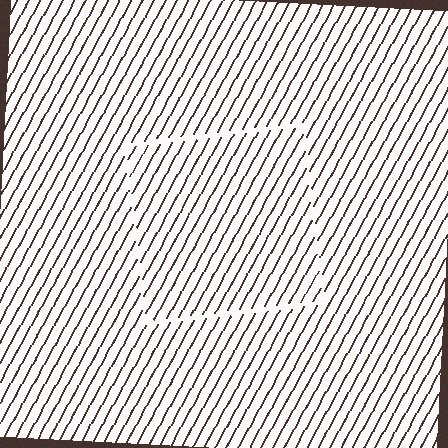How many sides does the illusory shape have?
4 sides — the line-ends trace a square.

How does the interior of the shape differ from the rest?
The interior of the shape contains the same grating, shifted by half a period — the contour is defined by the phase discontinuity where line-ends from the inner and outer gratings abut.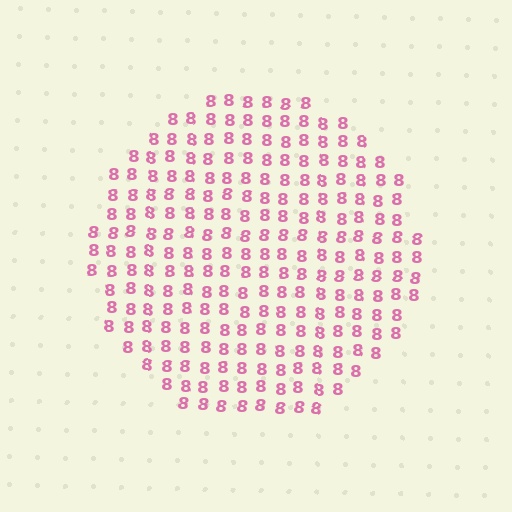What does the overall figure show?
The overall figure shows a circle.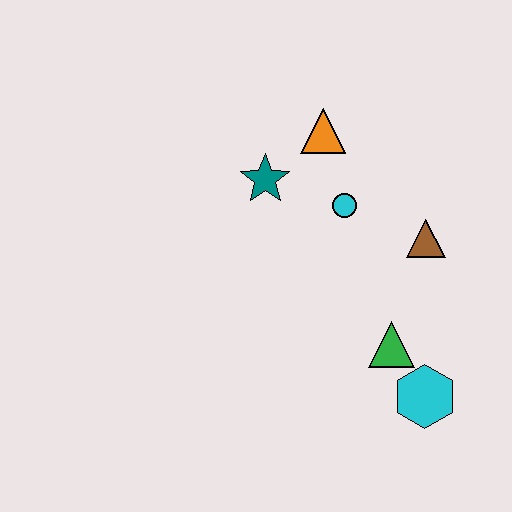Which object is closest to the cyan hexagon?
The green triangle is closest to the cyan hexagon.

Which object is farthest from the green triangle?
The orange triangle is farthest from the green triangle.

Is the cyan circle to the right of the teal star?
Yes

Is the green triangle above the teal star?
No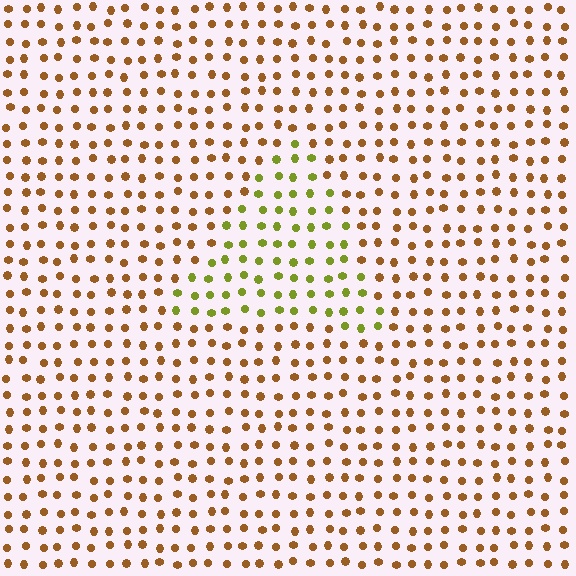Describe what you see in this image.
The image is filled with small brown elements in a uniform arrangement. A triangle-shaped region is visible where the elements are tinted to a slightly different hue, forming a subtle color boundary.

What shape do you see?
I see a triangle.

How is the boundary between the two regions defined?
The boundary is defined purely by a slight shift in hue (about 47 degrees). Spacing, size, and orientation are identical on both sides.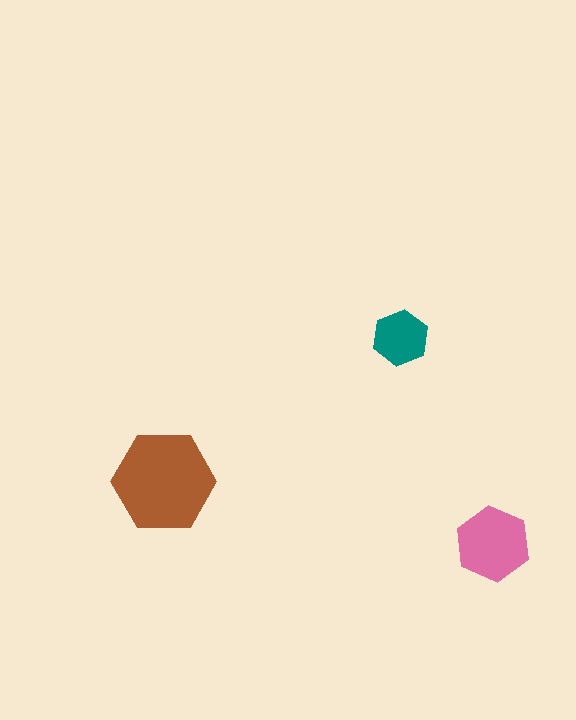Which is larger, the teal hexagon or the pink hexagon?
The pink one.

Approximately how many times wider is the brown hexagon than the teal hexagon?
About 2 times wider.